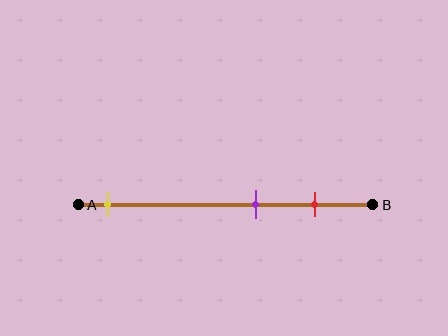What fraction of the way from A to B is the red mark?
The red mark is approximately 80% (0.8) of the way from A to B.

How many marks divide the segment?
There are 3 marks dividing the segment.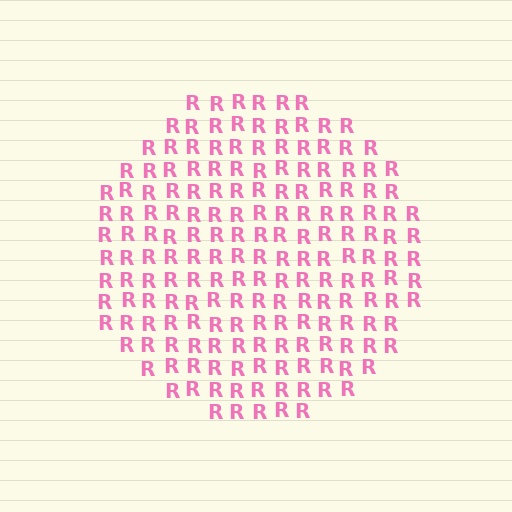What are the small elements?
The small elements are letter R's.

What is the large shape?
The large shape is a circle.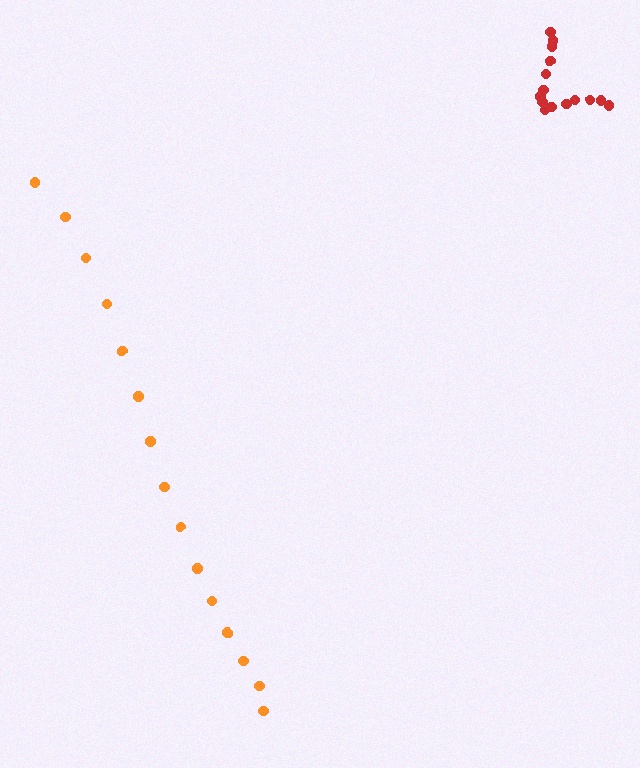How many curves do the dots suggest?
There are 2 distinct paths.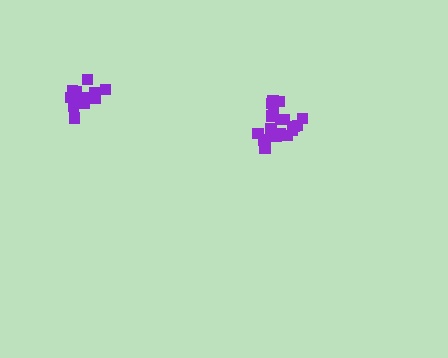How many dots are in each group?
Group 1: 14 dots, Group 2: 19 dots (33 total).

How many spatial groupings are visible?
There are 2 spatial groupings.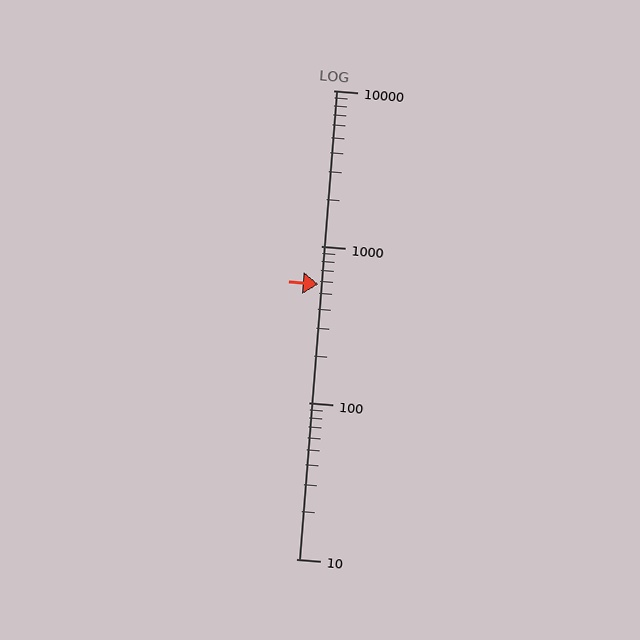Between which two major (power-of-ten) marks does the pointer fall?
The pointer is between 100 and 1000.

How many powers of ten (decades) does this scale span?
The scale spans 3 decades, from 10 to 10000.